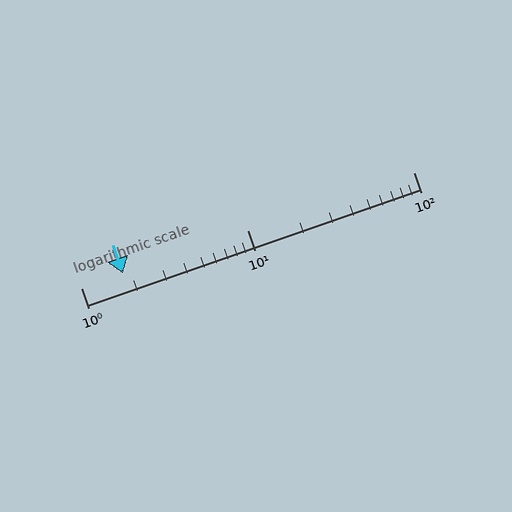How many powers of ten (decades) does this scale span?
The scale spans 2 decades, from 1 to 100.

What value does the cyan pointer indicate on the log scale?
The pointer indicates approximately 1.8.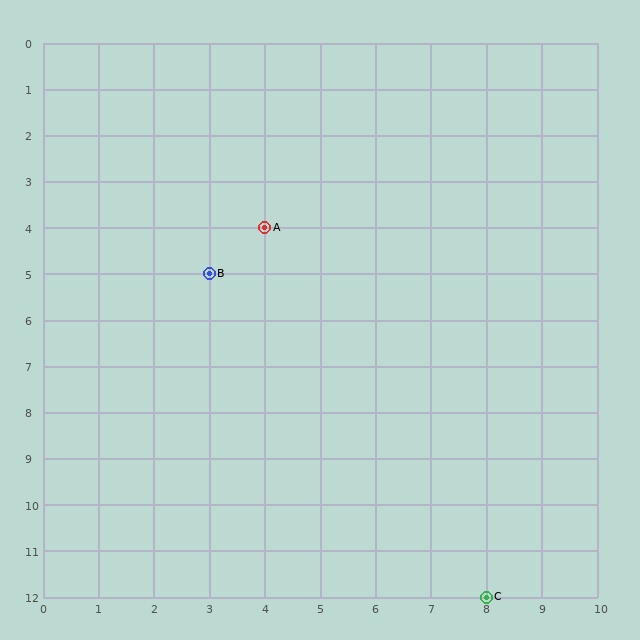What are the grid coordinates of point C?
Point C is at grid coordinates (8, 12).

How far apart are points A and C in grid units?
Points A and C are 4 columns and 8 rows apart (about 8.9 grid units diagonally).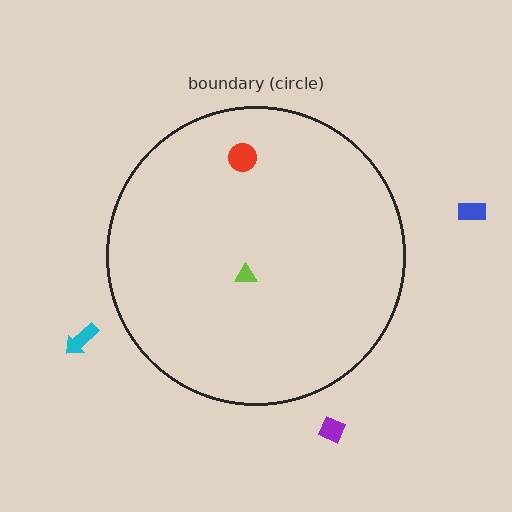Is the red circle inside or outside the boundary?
Inside.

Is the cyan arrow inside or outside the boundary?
Outside.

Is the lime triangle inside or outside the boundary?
Inside.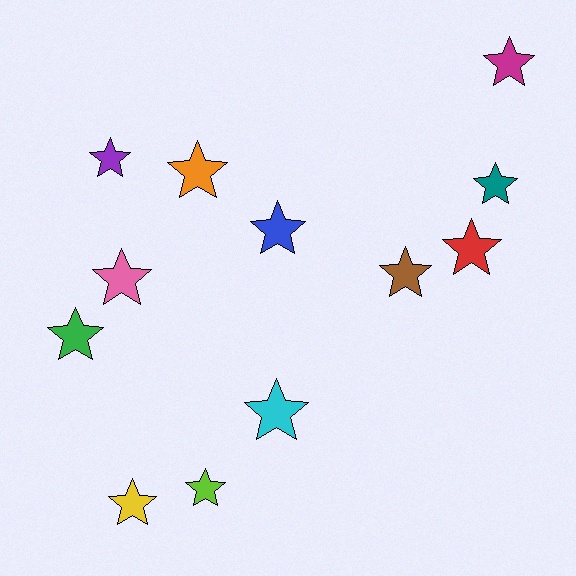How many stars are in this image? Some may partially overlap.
There are 12 stars.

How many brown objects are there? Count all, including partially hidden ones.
There is 1 brown object.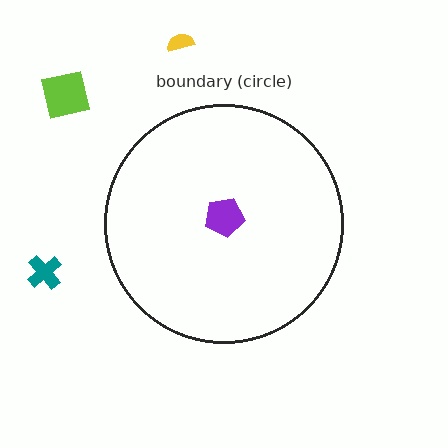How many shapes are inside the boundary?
1 inside, 3 outside.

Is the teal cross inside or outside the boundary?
Outside.